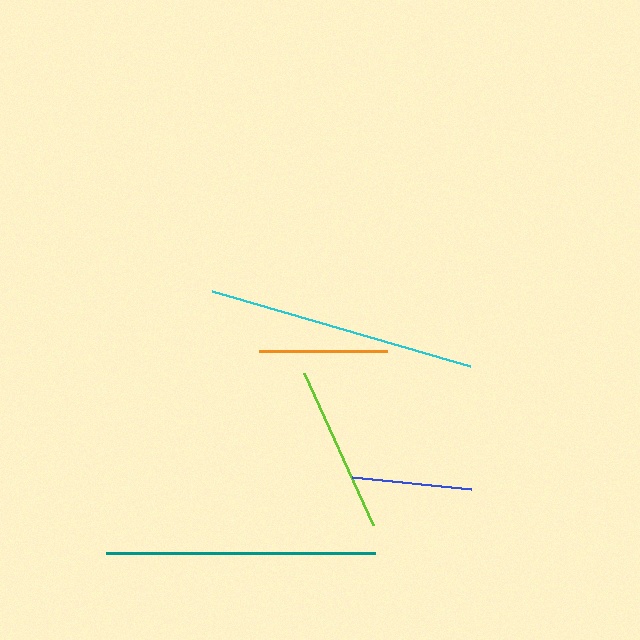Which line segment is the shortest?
The blue line is the shortest at approximately 119 pixels.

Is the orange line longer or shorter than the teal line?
The teal line is longer than the orange line.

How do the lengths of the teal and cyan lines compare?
The teal and cyan lines are approximately the same length.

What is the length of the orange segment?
The orange segment is approximately 128 pixels long.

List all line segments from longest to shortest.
From longest to shortest: teal, cyan, lime, orange, blue.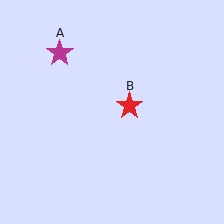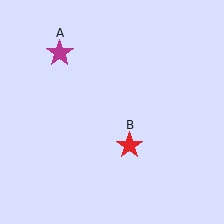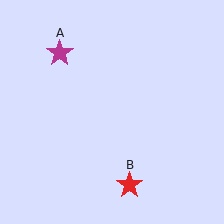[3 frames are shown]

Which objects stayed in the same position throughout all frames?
Magenta star (object A) remained stationary.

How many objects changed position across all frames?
1 object changed position: red star (object B).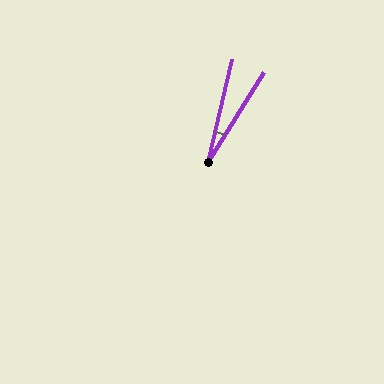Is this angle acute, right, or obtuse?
It is acute.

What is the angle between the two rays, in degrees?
Approximately 19 degrees.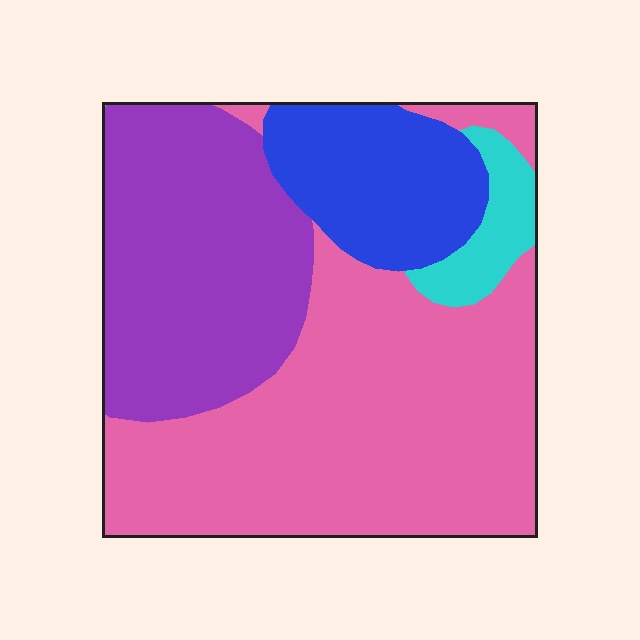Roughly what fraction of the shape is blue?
Blue takes up about one sixth (1/6) of the shape.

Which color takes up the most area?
Pink, at roughly 50%.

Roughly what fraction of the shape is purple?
Purple takes up about one third (1/3) of the shape.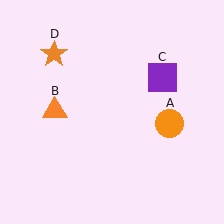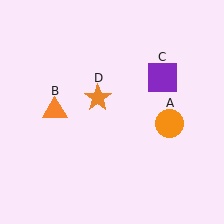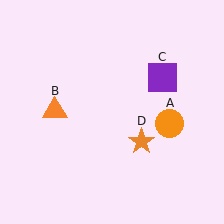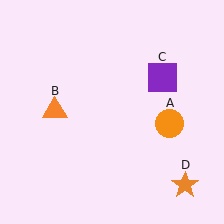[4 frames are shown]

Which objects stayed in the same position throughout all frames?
Orange circle (object A) and orange triangle (object B) and purple square (object C) remained stationary.